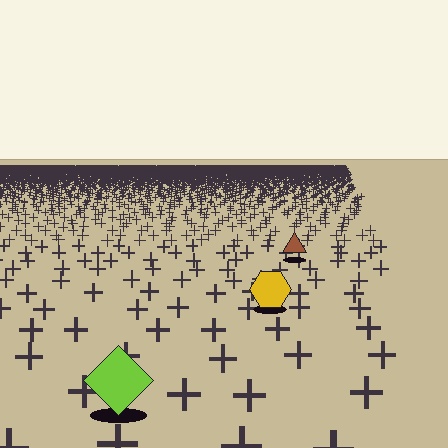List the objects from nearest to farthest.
From nearest to farthest: the lime diamond, the yellow hexagon, the brown triangle.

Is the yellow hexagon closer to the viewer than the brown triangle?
Yes. The yellow hexagon is closer — you can tell from the texture gradient: the ground texture is coarser near it.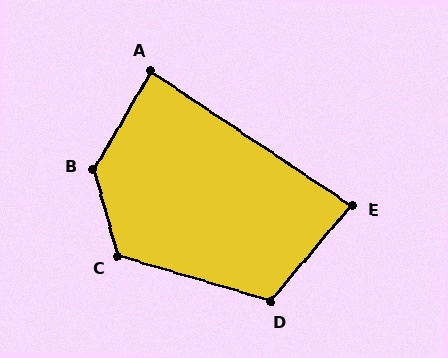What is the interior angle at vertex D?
Approximately 114 degrees (obtuse).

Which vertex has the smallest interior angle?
E, at approximately 84 degrees.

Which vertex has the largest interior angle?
B, at approximately 134 degrees.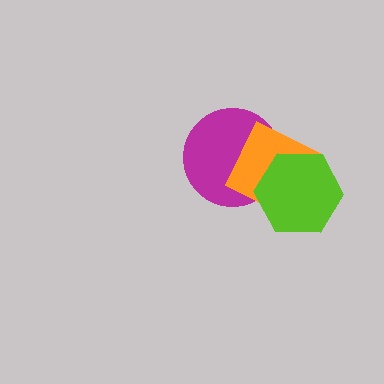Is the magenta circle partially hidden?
Yes, it is partially covered by another shape.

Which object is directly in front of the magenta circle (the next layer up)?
The orange square is directly in front of the magenta circle.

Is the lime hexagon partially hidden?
No, no other shape covers it.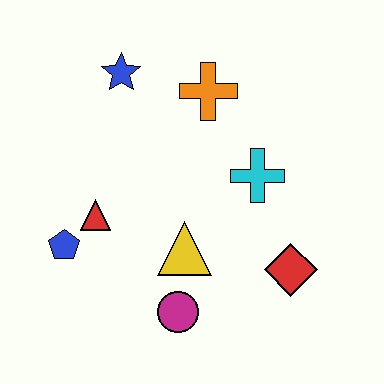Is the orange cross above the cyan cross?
Yes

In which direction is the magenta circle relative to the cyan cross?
The magenta circle is below the cyan cross.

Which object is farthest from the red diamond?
The blue star is farthest from the red diamond.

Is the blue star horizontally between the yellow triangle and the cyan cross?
No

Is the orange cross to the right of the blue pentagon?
Yes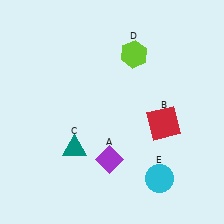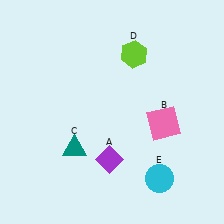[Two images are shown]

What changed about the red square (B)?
In Image 1, B is red. In Image 2, it changed to pink.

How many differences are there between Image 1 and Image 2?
There is 1 difference between the two images.